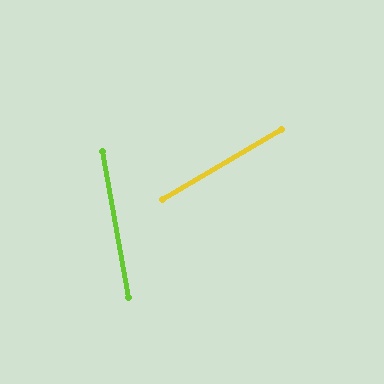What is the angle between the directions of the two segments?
Approximately 69 degrees.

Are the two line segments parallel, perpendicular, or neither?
Neither parallel nor perpendicular — they differ by about 69°.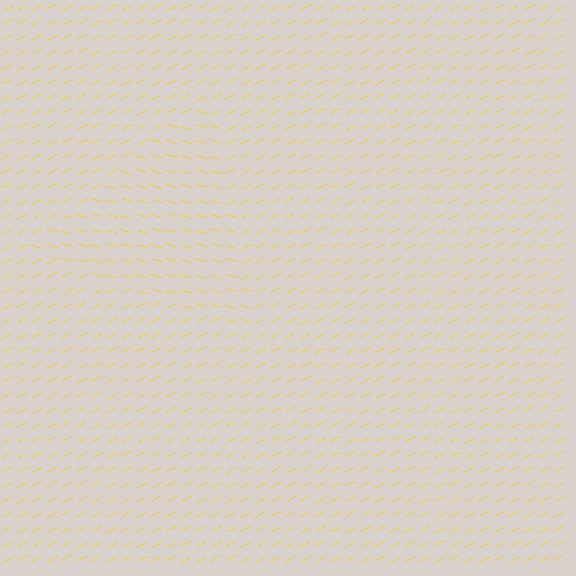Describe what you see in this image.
The image is filled with small yellow line segments. A triangle region in the image has lines oriented differently from the surrounding lines, creating a visible texture boundary.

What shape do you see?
I see a triangle.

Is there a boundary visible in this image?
Yes, there is a texture boundary formed by a change in line orientation.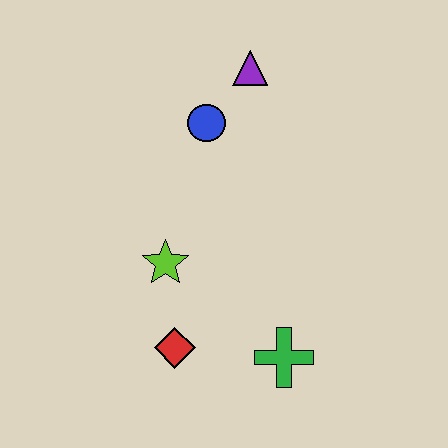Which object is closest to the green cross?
The red diamond is closest to the green cross.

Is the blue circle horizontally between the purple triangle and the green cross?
No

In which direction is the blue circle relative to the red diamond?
The blue circle is above the red diamond.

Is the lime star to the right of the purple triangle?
No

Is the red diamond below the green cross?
No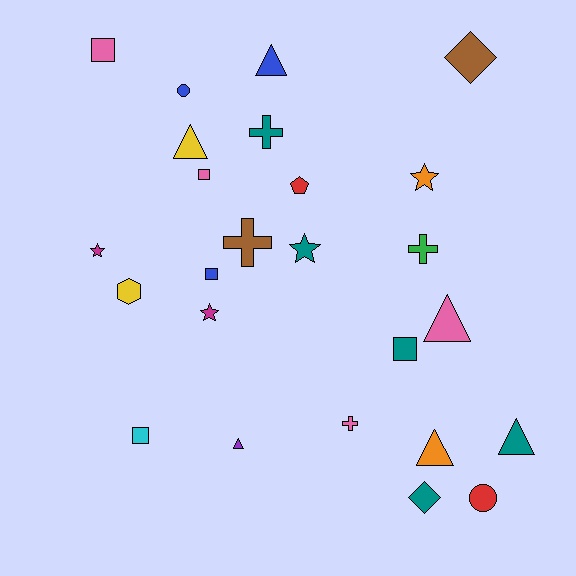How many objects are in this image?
There are 25 objects.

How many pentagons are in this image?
There is 1 pentagon.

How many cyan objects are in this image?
There is 1 cyan object.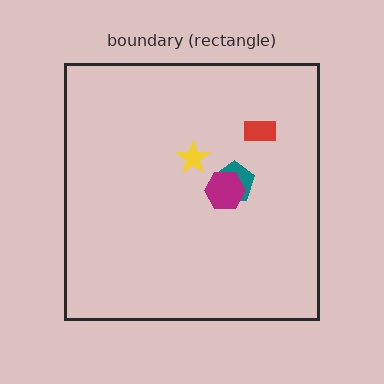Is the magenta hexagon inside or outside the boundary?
Inside.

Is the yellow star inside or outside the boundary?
Inside.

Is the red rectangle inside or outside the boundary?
Inside.